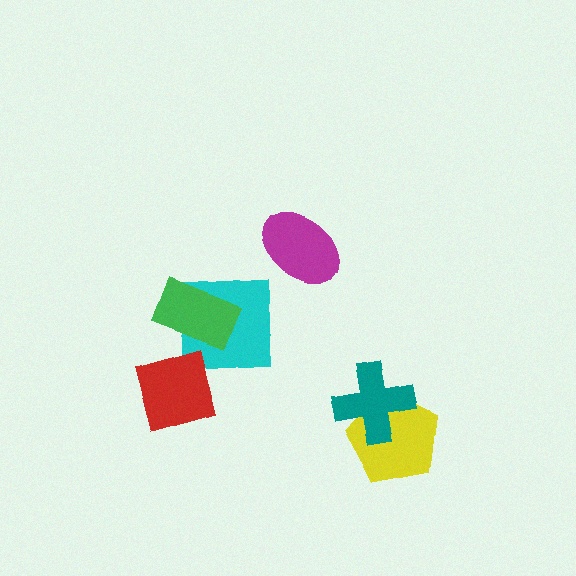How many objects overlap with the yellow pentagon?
1 object overlaps with the yellow pentagon.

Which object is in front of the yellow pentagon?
The teal cross is in front of the yellow pentagon.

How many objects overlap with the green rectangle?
1 object overlaps with the green rectangle.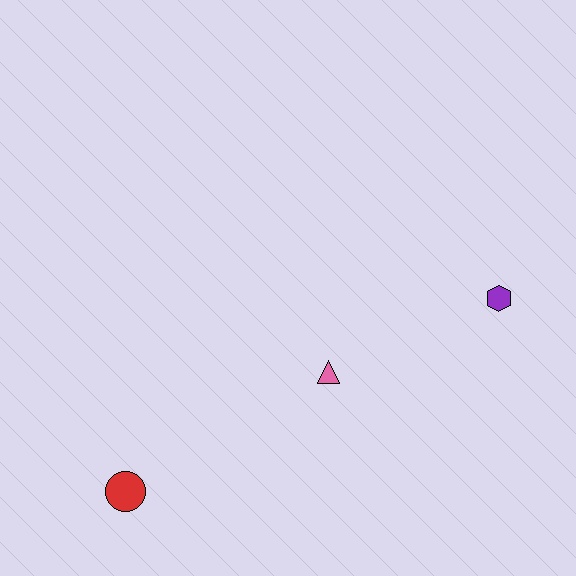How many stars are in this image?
There are no stars.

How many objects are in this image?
There are 3 objects.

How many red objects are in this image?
There is 1 red object.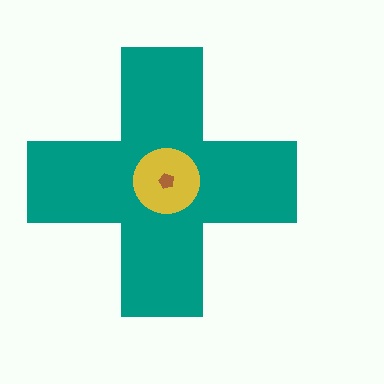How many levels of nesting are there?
3.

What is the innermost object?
The brown pentagon.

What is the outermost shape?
The teal cross.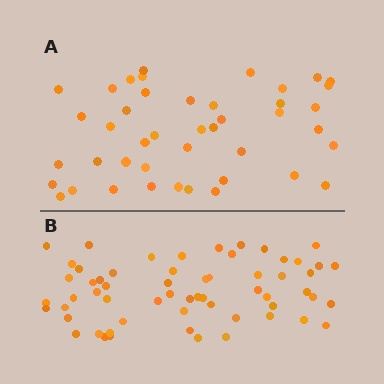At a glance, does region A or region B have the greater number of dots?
Region B (the bottom region) has more dots.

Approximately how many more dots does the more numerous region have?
Region B has approximately 15 more dots than region A.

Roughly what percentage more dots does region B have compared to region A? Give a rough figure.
About 40% more.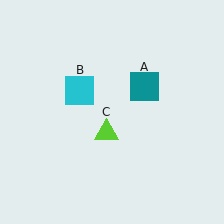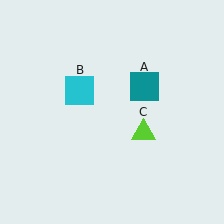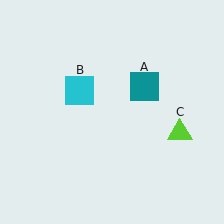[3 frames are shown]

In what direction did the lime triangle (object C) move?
The lime triangle (object C) moved right.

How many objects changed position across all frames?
1 object changed position: lime triangle (object C).